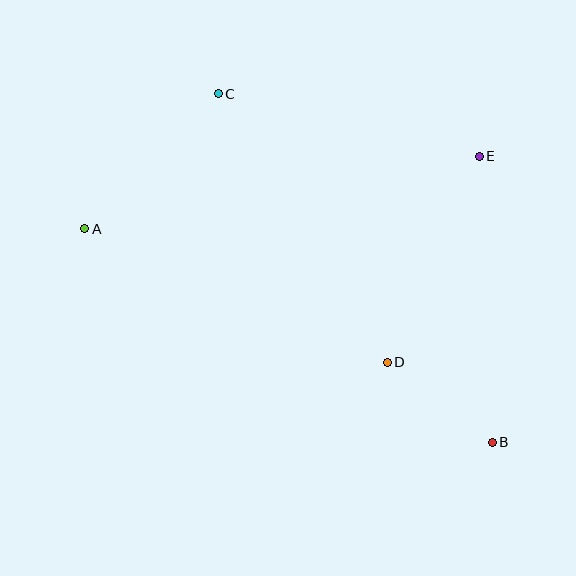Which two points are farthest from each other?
Points A and B are farthest from each other.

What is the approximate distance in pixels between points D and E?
The distance between D and E is approximately 226 pixels.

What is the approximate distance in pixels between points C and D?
The distance between C and D is approximately 317 pixels.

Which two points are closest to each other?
Points B and D are closest to each other.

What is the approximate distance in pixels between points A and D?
The distance between A and D is approximately 330 pixels.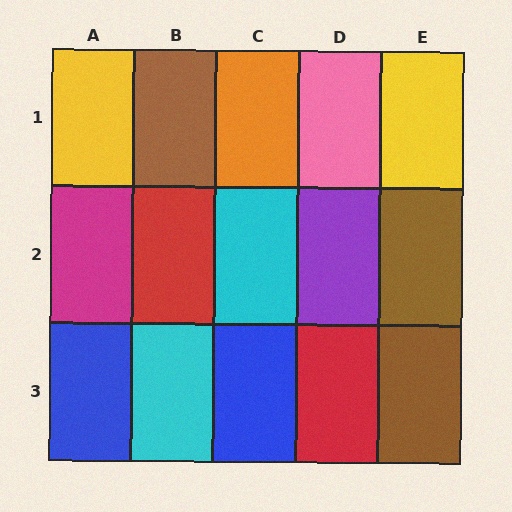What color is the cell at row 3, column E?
Brown.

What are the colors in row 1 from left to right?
Yellow, brown, orange, pink, yellow.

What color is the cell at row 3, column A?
Blue.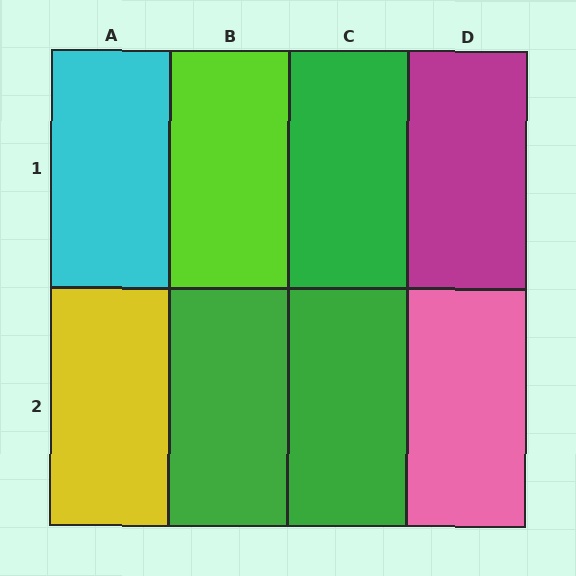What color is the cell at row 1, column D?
Magenta.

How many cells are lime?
1 cell is lime.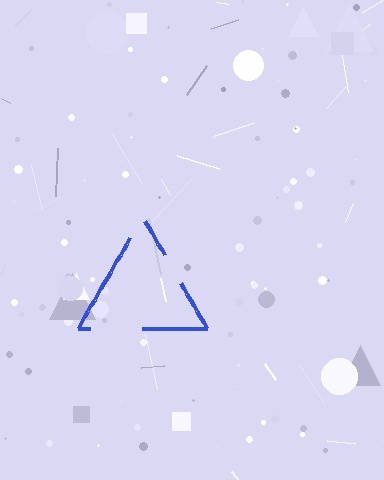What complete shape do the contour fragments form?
The contour fragments form a triangle.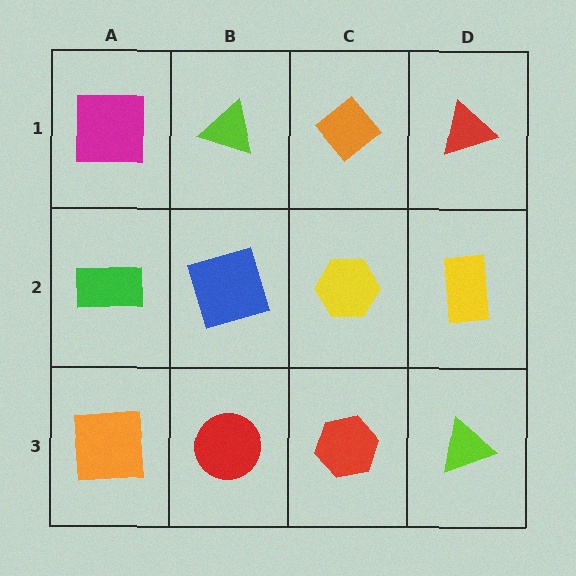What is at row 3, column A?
An orange square.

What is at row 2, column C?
A yellow hexagon.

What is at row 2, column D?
A yellow rectangle.